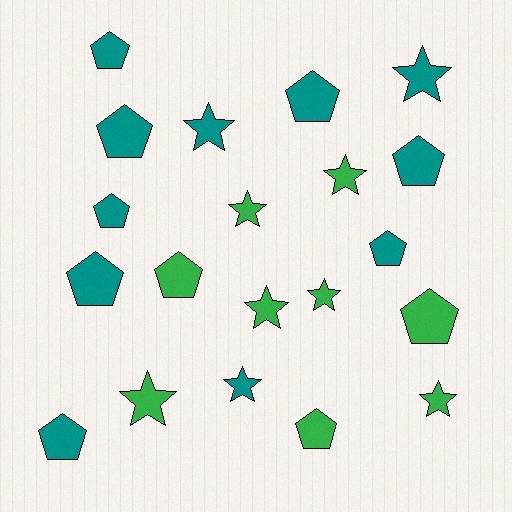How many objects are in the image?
There are 20 objects.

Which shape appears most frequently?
Pentagon, with 11 objects.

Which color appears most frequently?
Teal, with 11 objects.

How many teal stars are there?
There are 3 teal stars.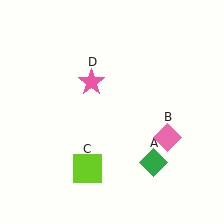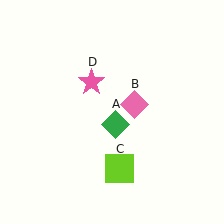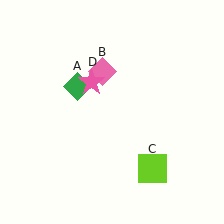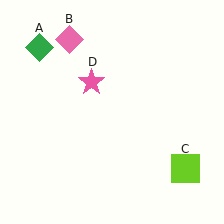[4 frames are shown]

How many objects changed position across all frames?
3 objects changed position: green diamond (object A), pink diamond (object B), lime square (object C).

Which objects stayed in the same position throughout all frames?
Pink star (object D) remained stationary.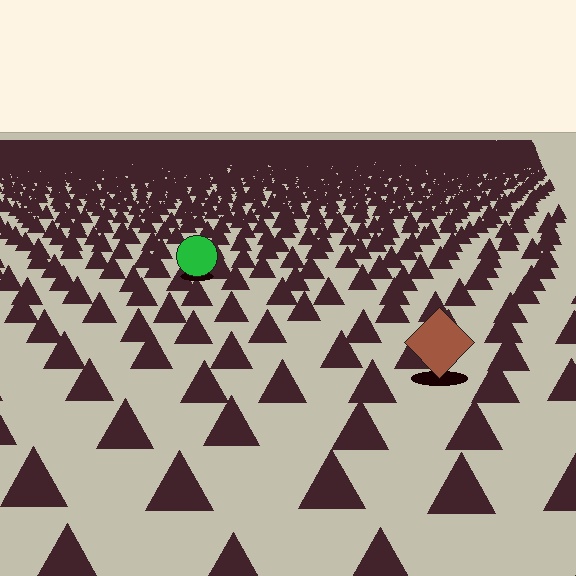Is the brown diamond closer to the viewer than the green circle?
Yes. The brown diamond is closer — you can tell from the texture gradient: the ground texture is coarser near it.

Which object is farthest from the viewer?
The green circle is farthest from the viewer. It appears smaller and the ground texture around it is denser.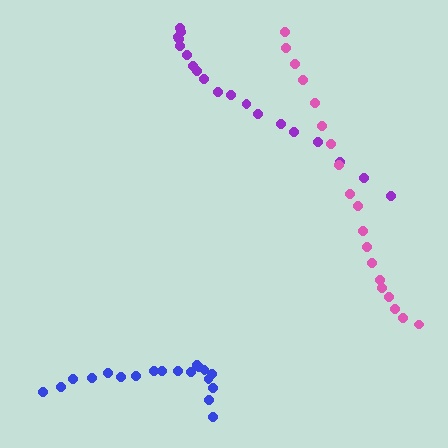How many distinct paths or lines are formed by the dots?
There are 3 distinct paths.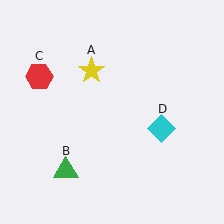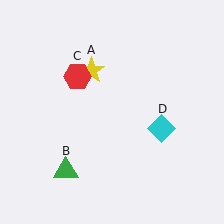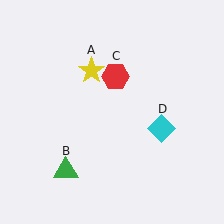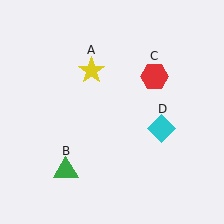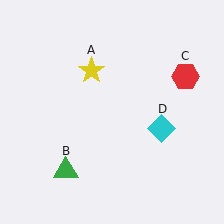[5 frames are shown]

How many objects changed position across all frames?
1 object changed position: red hexagon (object C).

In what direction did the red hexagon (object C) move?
The red hexagon (object C) moved right.